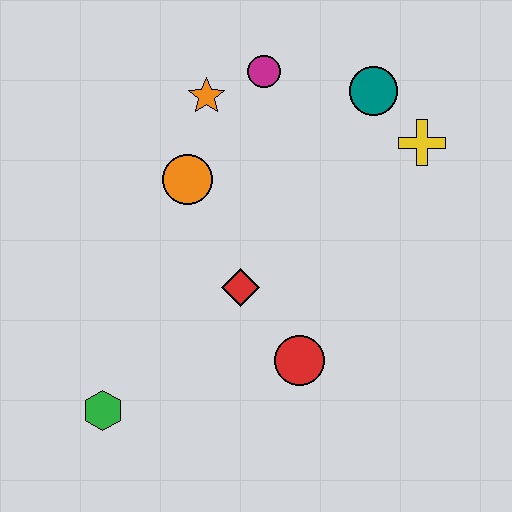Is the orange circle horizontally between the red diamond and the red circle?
No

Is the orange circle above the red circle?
Yes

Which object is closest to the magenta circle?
The orange star is closest to the magenta circle.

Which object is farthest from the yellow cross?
The green hexagon is farthest from the yellow cross.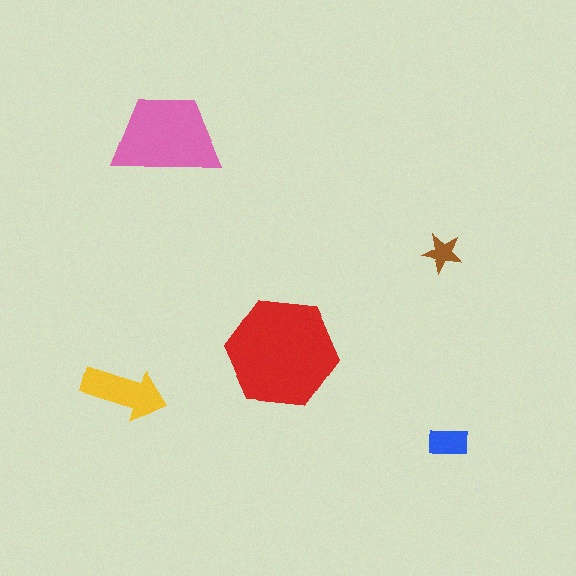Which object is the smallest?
The brown star.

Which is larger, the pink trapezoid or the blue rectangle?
The pink trapezoid.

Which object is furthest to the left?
The yellow arrow is leftmost.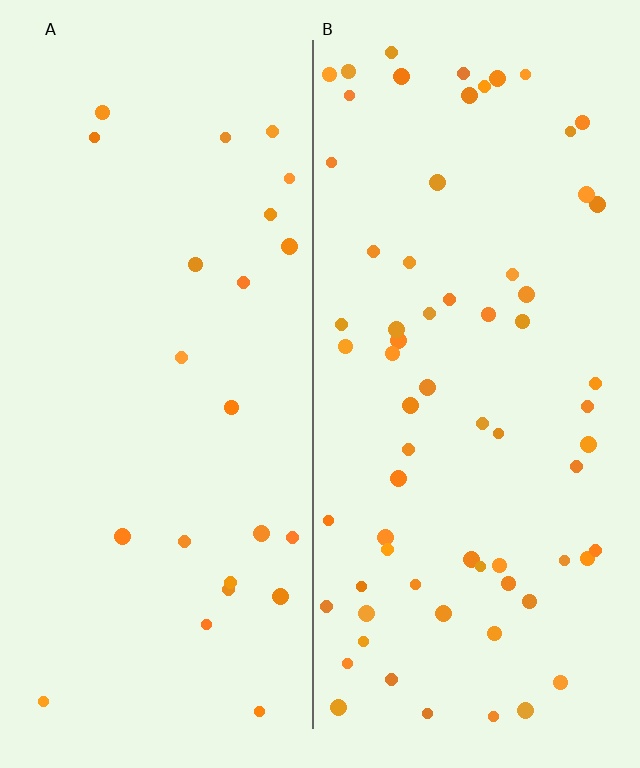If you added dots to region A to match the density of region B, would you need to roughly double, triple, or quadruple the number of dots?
Approximately triple.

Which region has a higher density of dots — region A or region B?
B (the right).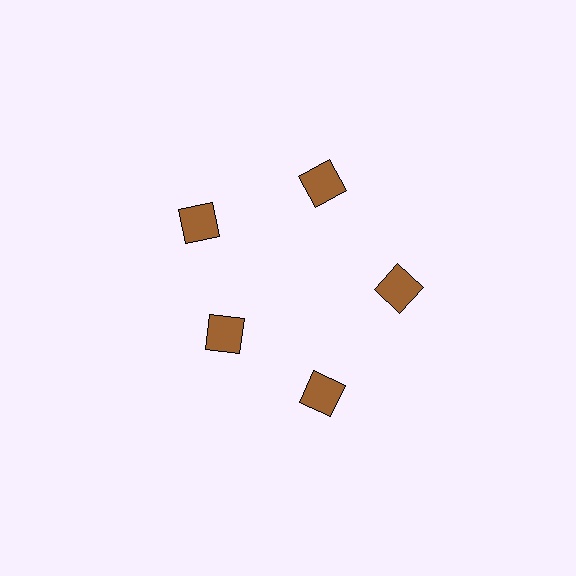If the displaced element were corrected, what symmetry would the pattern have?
It would have 5-fold rotational symmetry — the pattern would map onto itself every 72 degrees.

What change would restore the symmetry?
The symmetry would be restored by moving it outward, back onto the ring so that all 5 squares sit at equal angles and equal distance from the center.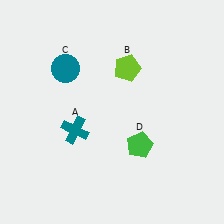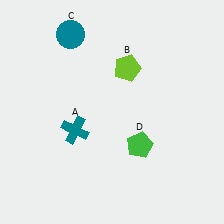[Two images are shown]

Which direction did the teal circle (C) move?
The teal circle (C) moved up.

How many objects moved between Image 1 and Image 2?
1 object moved between the two images.